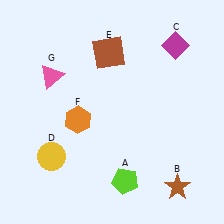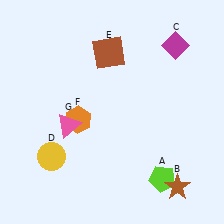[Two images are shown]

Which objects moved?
The objects that moved are: the lime pentagon (A), the pink triangle (G).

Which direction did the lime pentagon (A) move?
The lime pentagon (A) moved right.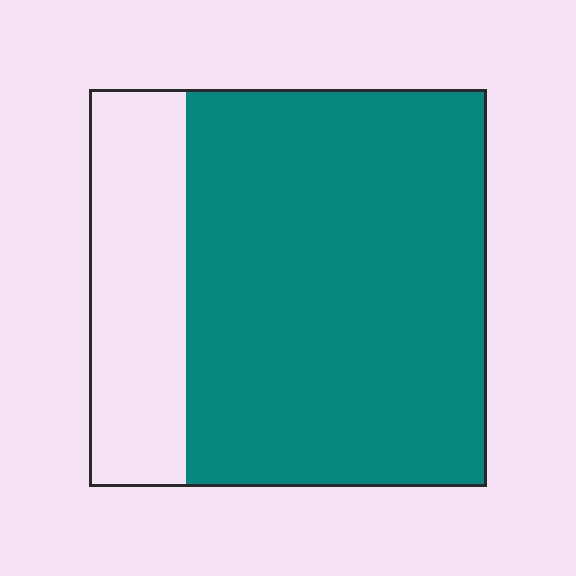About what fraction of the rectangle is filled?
About three quarters (3/4).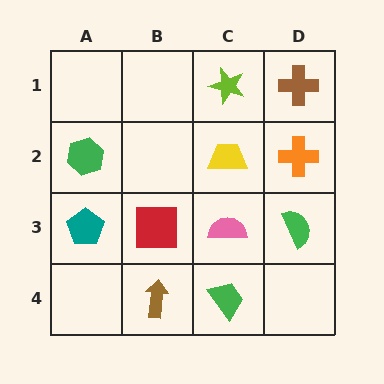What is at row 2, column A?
A green hexagon.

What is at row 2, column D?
An orange cross.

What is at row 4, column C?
A green trapezoid.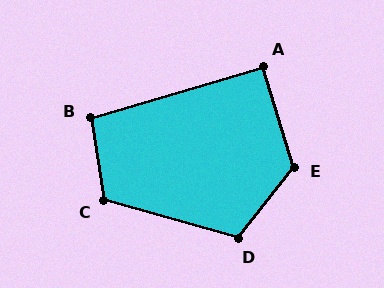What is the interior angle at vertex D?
Approximately 113 degrees (obtuse).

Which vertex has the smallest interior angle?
A, at approximately 91 degrees.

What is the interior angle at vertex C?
Approximately 115 degrees (obtuse).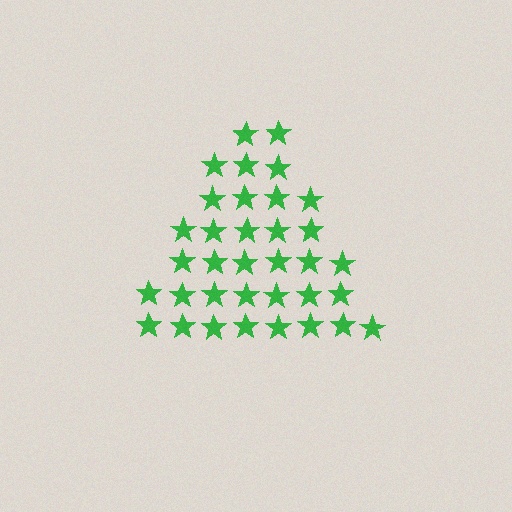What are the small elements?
The small elements are stars.